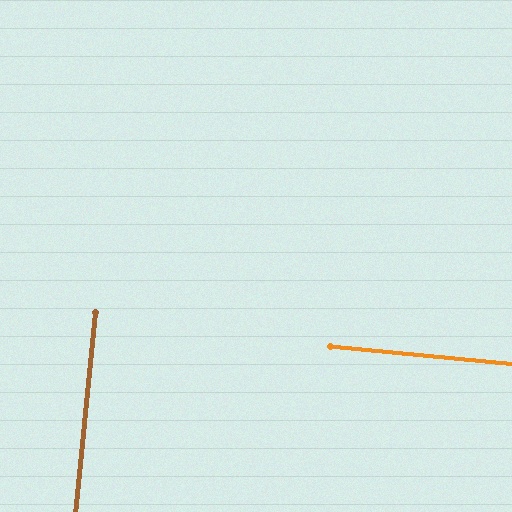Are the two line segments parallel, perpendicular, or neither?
Perpendicular — they meet at approximately 90°.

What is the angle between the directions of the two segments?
Approximately 90 degrees.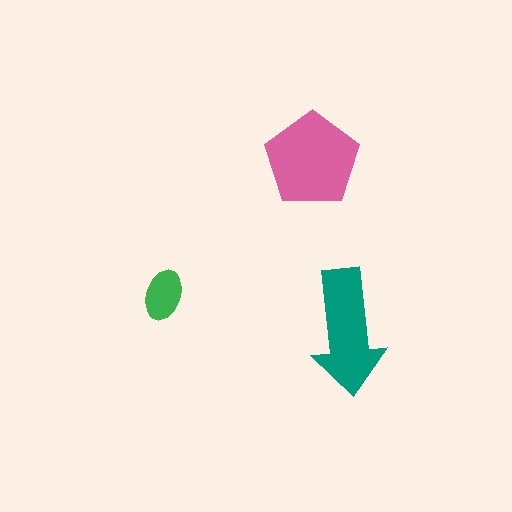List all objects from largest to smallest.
The pink pentagon, the teal arrow, the green ellipse.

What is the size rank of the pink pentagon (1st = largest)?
1st.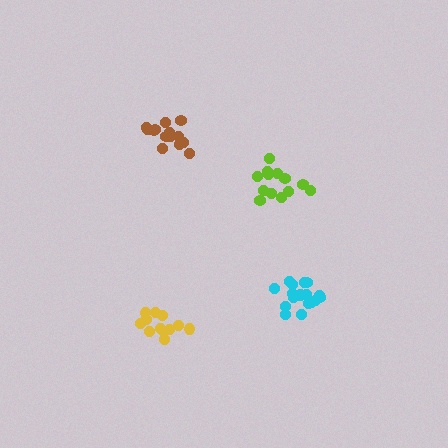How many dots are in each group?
Group 1: 17 dots, Group 2: 13 dots, Group 3: 12 dots, Group 4: 14 dots (56 total).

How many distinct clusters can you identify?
There are 4 distinct clusters.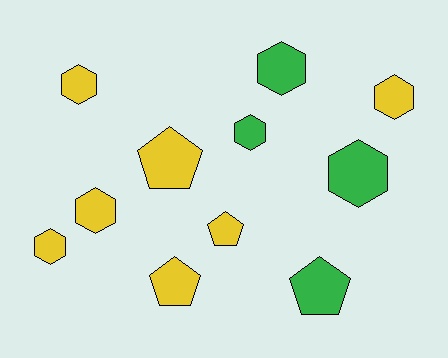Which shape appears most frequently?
Hexagon, with 7 objects.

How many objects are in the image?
There are 11 objects.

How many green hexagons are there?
There are 3 green hexagons.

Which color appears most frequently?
Yellow, with 7 objects.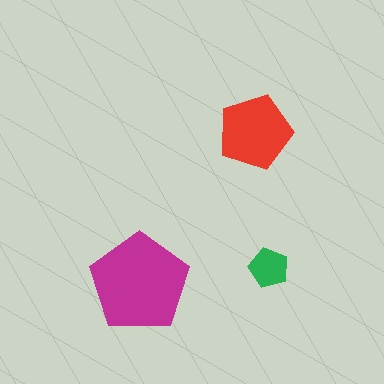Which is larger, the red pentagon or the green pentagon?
The red one.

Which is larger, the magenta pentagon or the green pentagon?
The magenta one.